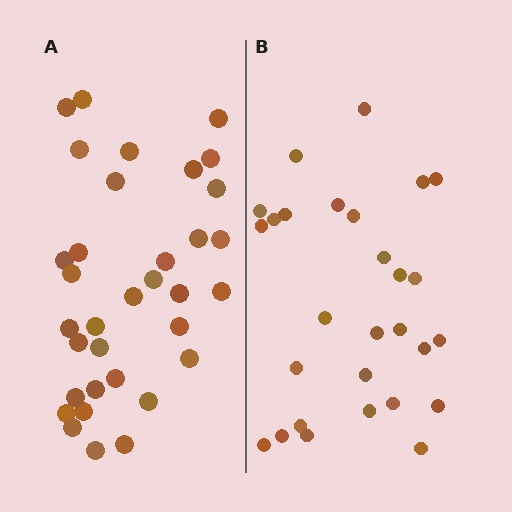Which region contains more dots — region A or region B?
Region A (the left region) has more dots.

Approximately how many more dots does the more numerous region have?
Region A has about 6 more dots than region B.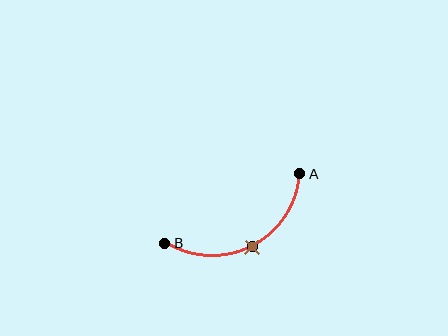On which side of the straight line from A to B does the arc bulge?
The arc bulges below the straight line connecting A and B.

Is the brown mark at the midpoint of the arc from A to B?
Yes. The brown mark lies on the arc at equal arc-length from both A and B — it is the arc midpoint.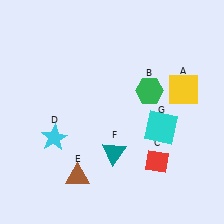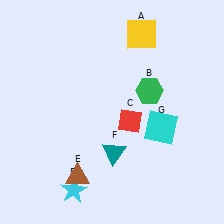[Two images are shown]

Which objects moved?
The objects that moved are: the yellow square (A), the red diamond (C), the cyan star (D).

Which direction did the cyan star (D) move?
The cyan star (D) moved down.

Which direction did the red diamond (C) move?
The red diamond (C) moved up.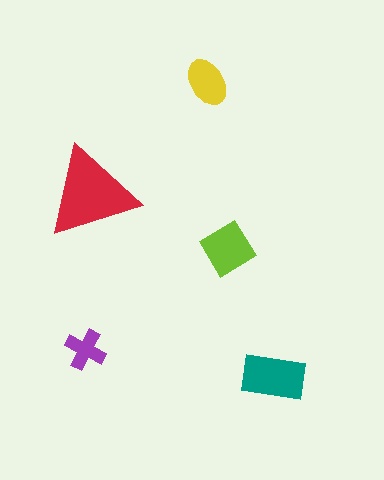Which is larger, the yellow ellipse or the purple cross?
The yellow ellipse.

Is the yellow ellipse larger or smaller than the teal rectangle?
Smaller.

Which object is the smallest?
The purple cross.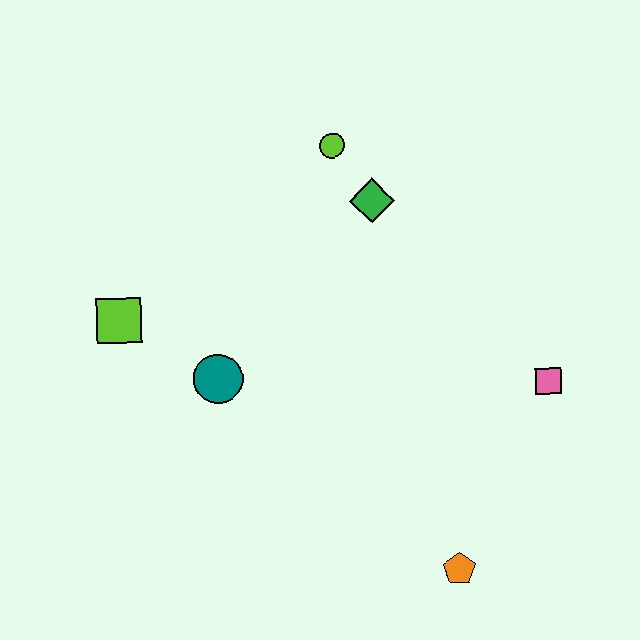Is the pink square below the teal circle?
Yes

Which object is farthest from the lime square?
The pink square is farthest from the lime square.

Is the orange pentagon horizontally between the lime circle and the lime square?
No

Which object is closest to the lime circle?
The green diamond is closest to the lime circle.